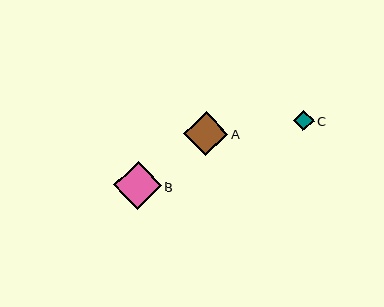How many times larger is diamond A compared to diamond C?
Diamond A is approximately 2.2 times the size of diamond C.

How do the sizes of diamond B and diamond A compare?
Diamond B and diamond A are approximately the same size.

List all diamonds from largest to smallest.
From largest to smallest: B, A, C.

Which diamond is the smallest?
Diamond C is the smallest with a size of approximately 21 pixels.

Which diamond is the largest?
Diamond B is the largest with a size of approximately 48 pixels.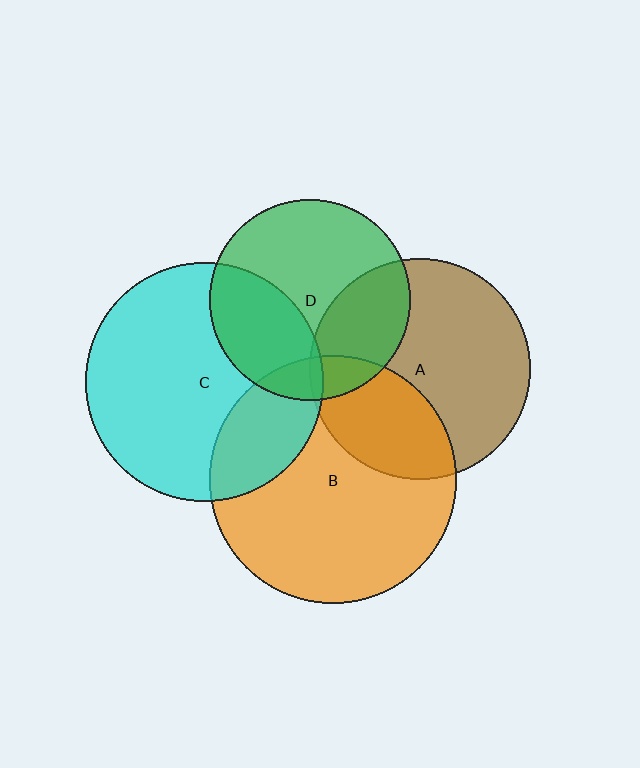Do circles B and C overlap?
Yes.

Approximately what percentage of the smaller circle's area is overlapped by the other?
Approximately 25%.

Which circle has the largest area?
Circle B (orange).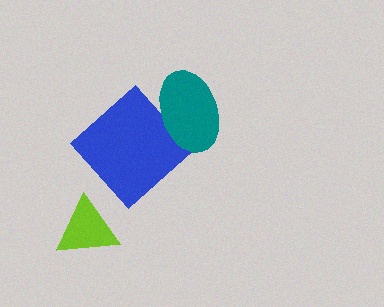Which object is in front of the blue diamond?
The teal ellipse is in front of the blue diamond.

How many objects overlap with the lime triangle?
0 objects overlap with the lime triangle.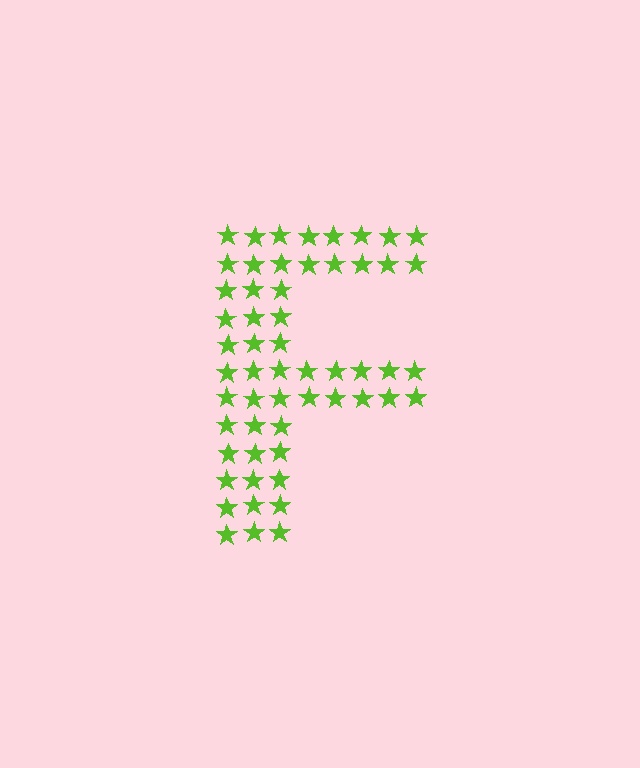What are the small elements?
The small elements are stars.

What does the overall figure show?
The overall figure shows the letter F.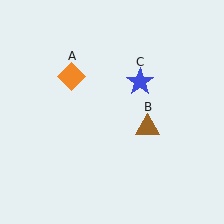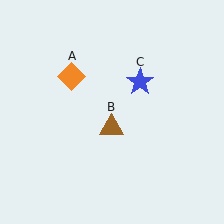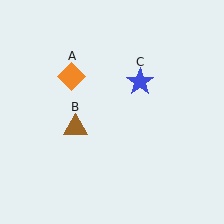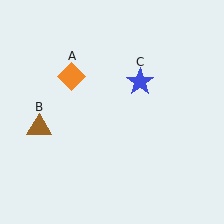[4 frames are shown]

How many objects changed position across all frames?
1 object changed position: brown triangle (object B).